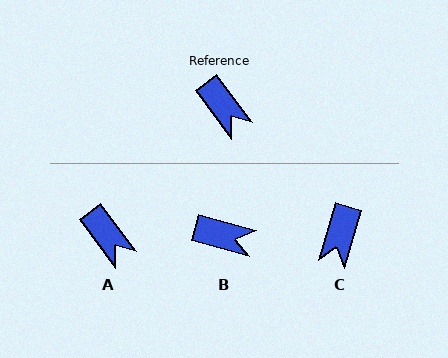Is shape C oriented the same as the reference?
No, it is off by about 53 degrees.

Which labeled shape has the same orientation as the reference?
A.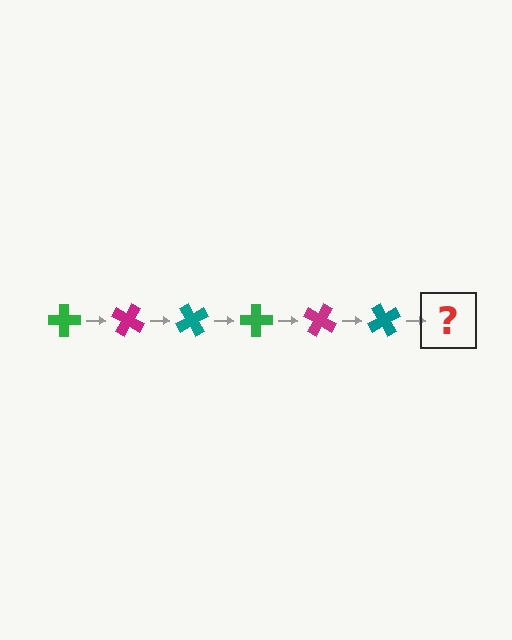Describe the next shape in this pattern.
It should be a green cross, rotated 180 degrees from the start.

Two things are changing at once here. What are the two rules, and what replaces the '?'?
The two rules are that it rotates 30 degrees each step and the color cycles through green, magenta, and teal. The '?' should be a green cross, rotated 180 degrees from the start.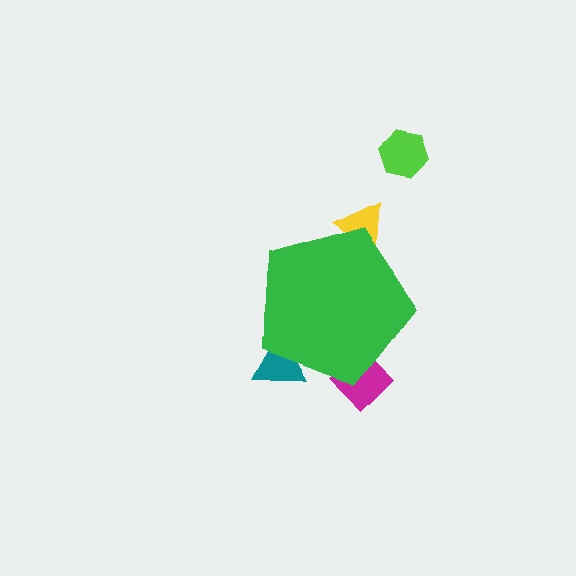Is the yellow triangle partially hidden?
Yes, the yellow triangle is partially hidden behind the green pentagon.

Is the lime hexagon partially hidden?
No, the lime hexagon is fully visible.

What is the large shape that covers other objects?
A green pentagon.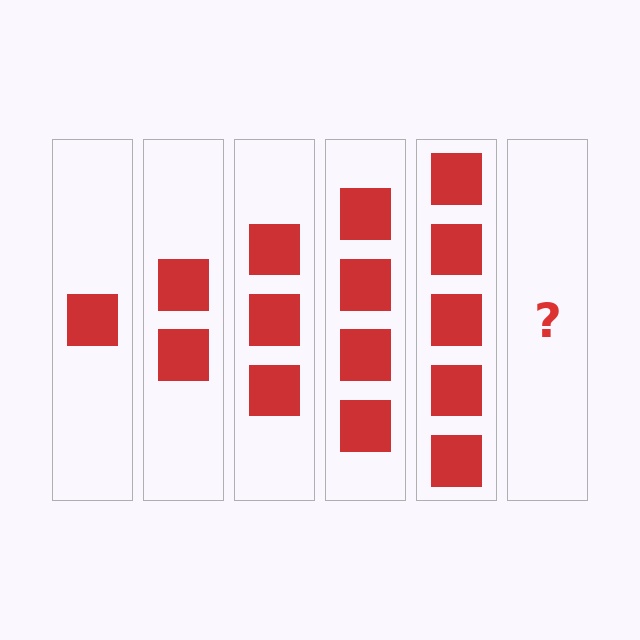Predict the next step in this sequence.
The next step is 6 squares.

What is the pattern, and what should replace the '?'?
The pattern is that each step adds one more square. The '?' should be 6 squares.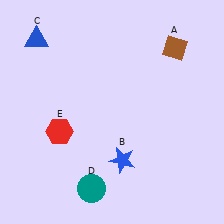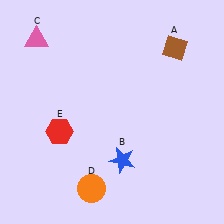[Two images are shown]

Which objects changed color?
C changed from blue to pink. D changed from teal to orange.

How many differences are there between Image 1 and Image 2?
There are 2 differences between the two images.